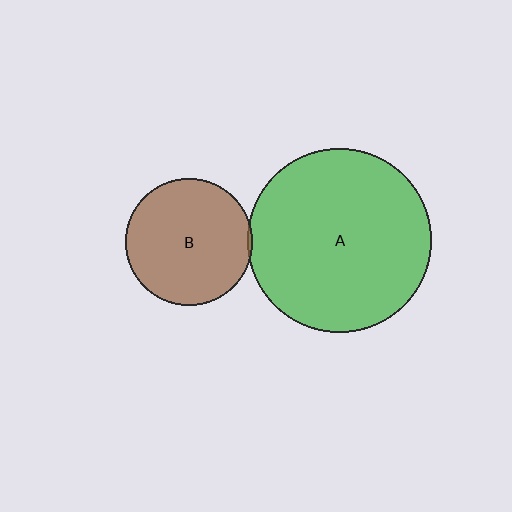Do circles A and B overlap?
Yes.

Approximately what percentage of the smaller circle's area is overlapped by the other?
Approximately 5%.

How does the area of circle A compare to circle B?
Approximately 2.1 times.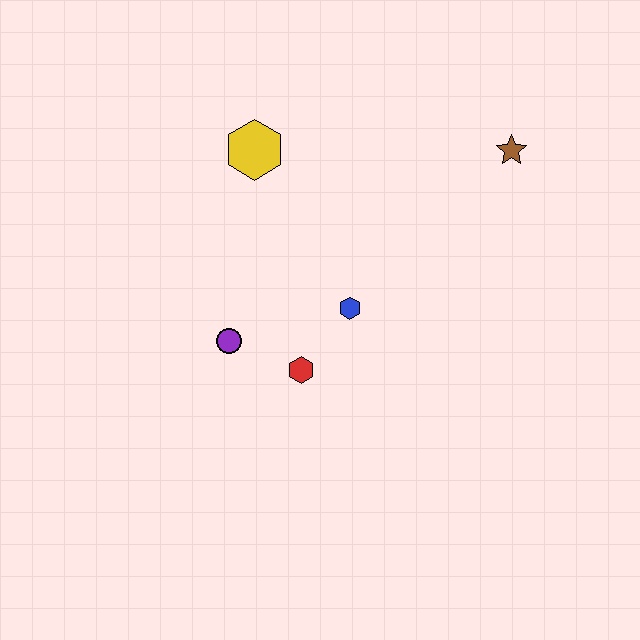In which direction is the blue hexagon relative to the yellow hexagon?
The blue hexagon is below the yellow hexagon.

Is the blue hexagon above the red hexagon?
Yes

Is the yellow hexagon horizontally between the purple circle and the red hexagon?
Yes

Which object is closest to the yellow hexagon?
The blue hexagon is closest to the yellow hexagon.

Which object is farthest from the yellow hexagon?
The brown star is farthest from the yellow hexagon.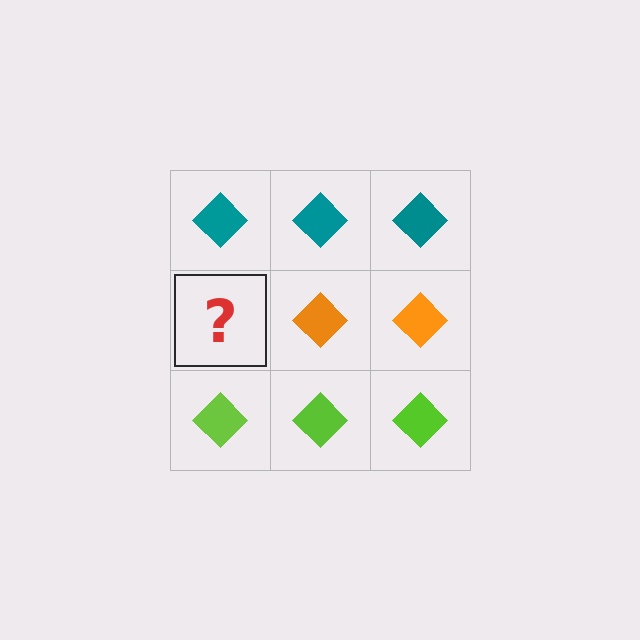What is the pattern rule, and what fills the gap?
The rule is that each row has a consistent color. The gap should be filled with an orange diamond.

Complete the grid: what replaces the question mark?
The question mark should be replaced with an orange diamond.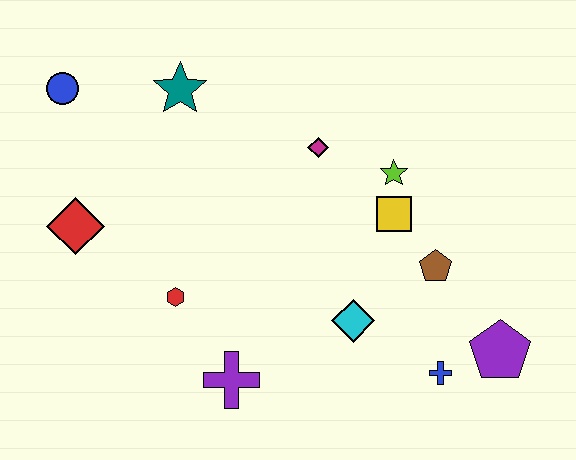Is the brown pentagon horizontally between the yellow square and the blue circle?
No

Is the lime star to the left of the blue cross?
Yes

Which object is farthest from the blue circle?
The purple pentagon is farthest from the blue circle.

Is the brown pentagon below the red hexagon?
No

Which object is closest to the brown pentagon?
The yellow square is closest to the brown pentagon.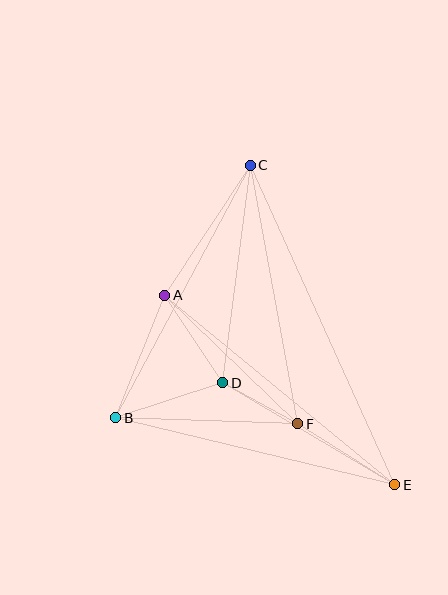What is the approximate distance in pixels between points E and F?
The distance between E and F is approximately 115 pixels.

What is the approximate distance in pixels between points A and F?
The distance between A and F is approximately 185 pixels.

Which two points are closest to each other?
Points D and F are closest to each other.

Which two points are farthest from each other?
Points C and E are farthest from each other.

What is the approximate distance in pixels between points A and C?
The distance between A and C is approximately 156 pixels.